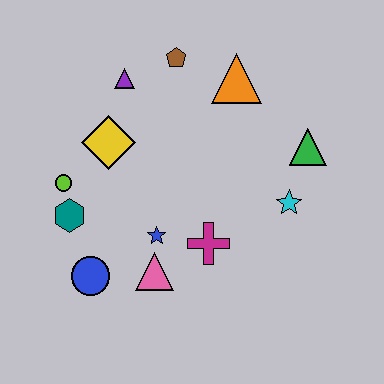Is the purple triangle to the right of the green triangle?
No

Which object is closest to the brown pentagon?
The purple triangle is closest to the brown pentagon.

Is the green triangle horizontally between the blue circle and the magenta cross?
No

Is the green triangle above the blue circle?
Yes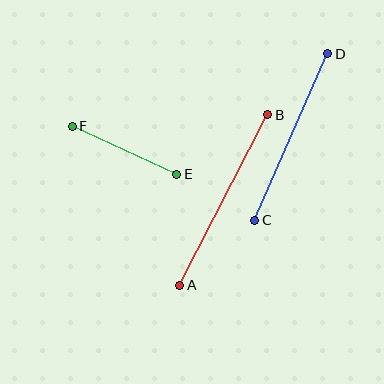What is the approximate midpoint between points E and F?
The midpoint is at approximately (125, 150) pixels.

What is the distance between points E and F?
The distance is approximately 115 pixels.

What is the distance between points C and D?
The distance is approximately 182 pixels.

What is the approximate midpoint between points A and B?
The midpoint is at approximately (224, 200) pixels.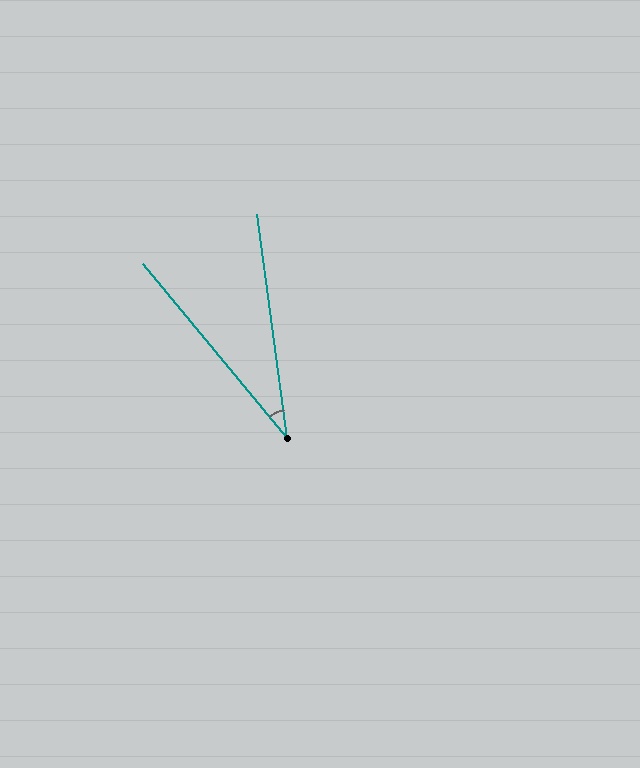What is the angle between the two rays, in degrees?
Approximately 32 degrees.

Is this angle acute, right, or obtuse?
It is acute.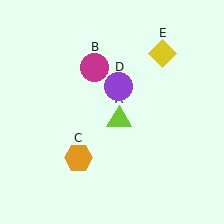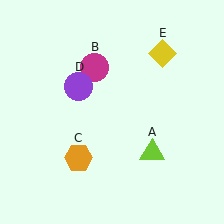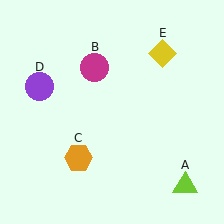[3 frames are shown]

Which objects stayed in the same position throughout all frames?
Magenta circle (object B) and orange hexagon (object C) and yellow diamond (object E) remained stationary.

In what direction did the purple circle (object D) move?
The purple circle (object D) moved left.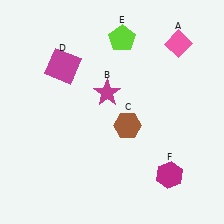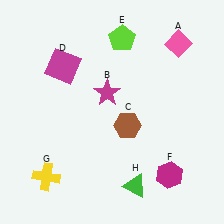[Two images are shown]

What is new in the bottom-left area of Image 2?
A yellow cross (G) was added in the bottom-left area of Image 2.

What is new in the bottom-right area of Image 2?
A green triangle (H) was added in the bottom-right area of Image 2.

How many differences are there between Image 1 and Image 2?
There are 2 differences between the two images.